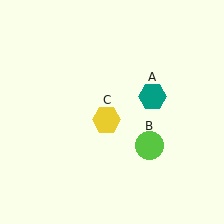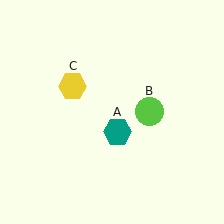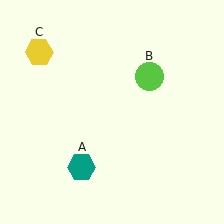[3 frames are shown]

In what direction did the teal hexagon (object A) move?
The teal hexagon (object A) moved down and to the left.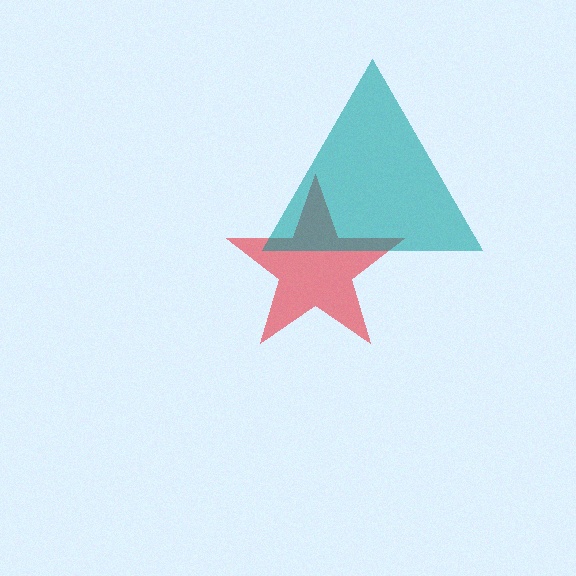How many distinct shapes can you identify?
There are 2 distinct shapes: a red star, a teal triangle.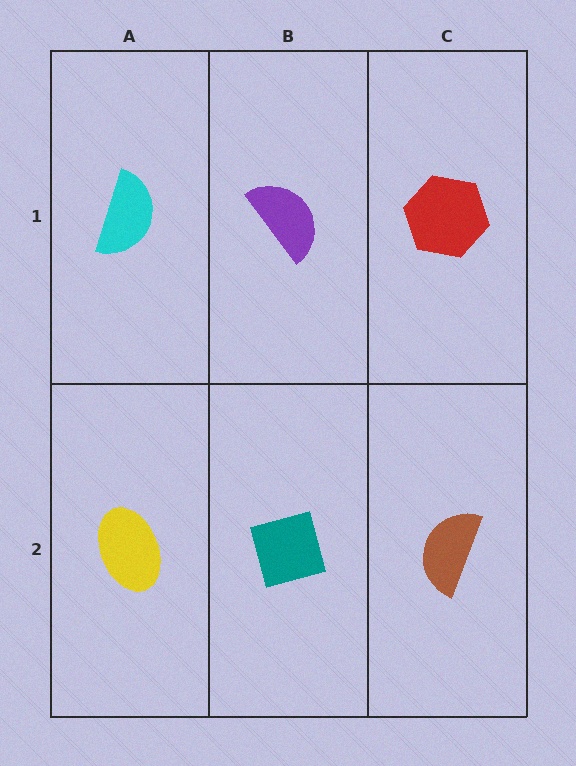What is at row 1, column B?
A purple semicircle.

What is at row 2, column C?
A brown semicircle.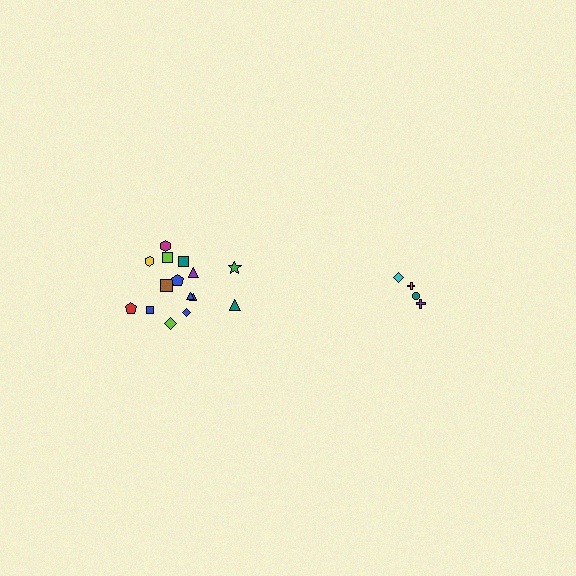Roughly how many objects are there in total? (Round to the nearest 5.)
Roughly 20 objects in total.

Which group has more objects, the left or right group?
The left group.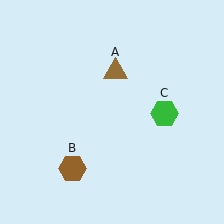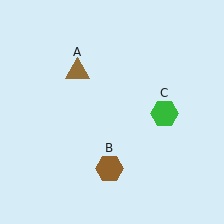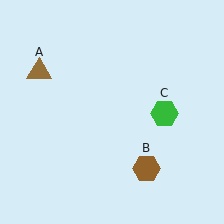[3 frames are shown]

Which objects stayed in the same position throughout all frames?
Green hexagon (object C) remained stationary.